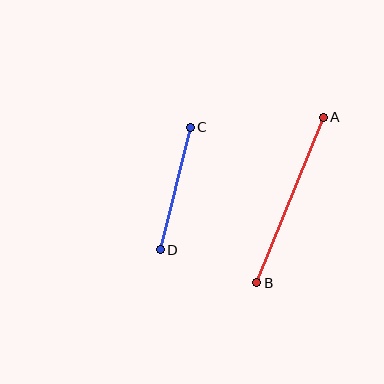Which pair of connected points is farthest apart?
Points A and B are farthest apart.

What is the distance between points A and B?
The distance is approximately 178 pixels.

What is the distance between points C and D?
The distance is approximately 126 pixels.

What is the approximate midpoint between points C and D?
The midpoint is at approximately (175, 188) pixels.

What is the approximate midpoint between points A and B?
The midpoint is at approximately (290, 200) pixels.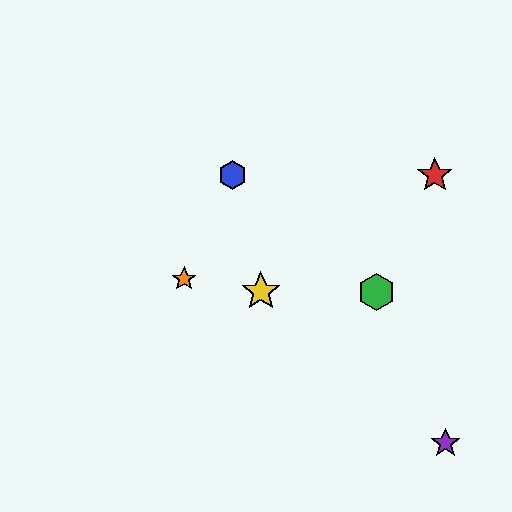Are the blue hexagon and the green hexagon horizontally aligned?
No, the blue hexagon is at y≈175 and the green hexagon is at y≈292.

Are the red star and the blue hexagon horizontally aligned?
Yes, both are at y≈175.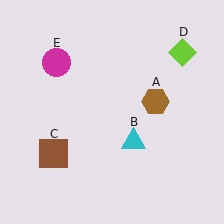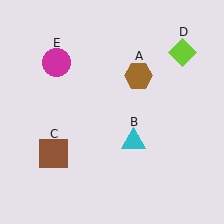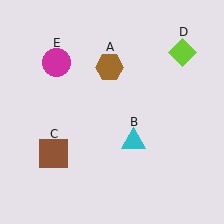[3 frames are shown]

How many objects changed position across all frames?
1 object changed position: brown hexagon (object A).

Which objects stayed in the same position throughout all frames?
Cyan triangle (object B) and brown square (object C) and lime diamond (object D) and magenta circle (object E) remained stationary.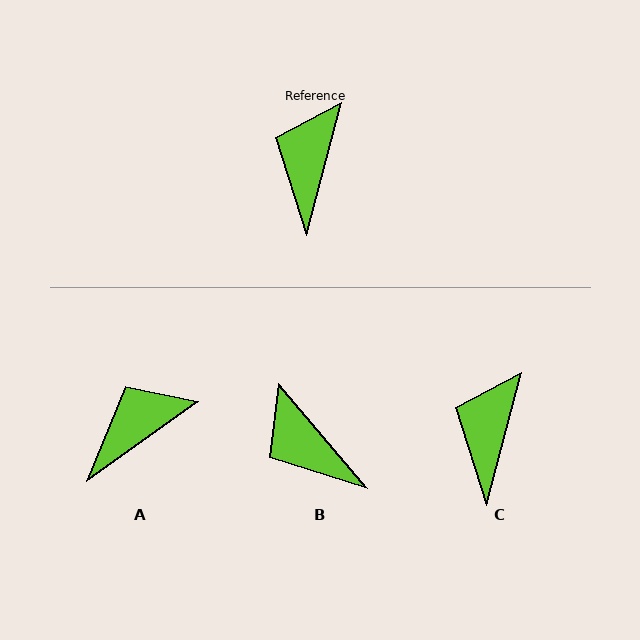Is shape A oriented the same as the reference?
No, it is off by about 39 degrees.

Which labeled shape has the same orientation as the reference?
C.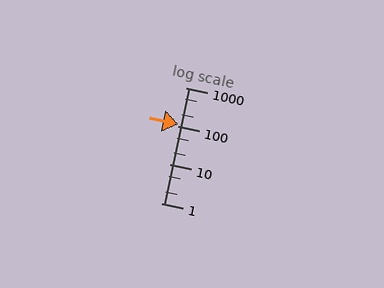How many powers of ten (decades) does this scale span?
The scale spans 3 decades, from 1 to 1000.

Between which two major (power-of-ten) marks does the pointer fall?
The pointer is between 100 and 1000.